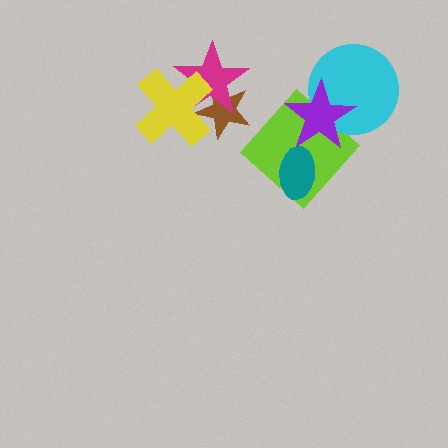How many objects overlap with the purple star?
2 objects overlap with the purple star.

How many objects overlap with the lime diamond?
2 objects overlap with the lime diamond.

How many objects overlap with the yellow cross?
2 objects overlap with the yellow cross.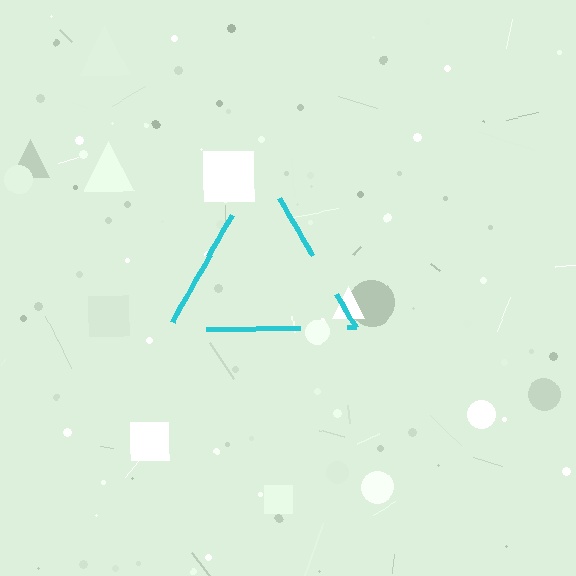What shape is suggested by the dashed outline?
The dashed outline suggests a triangle.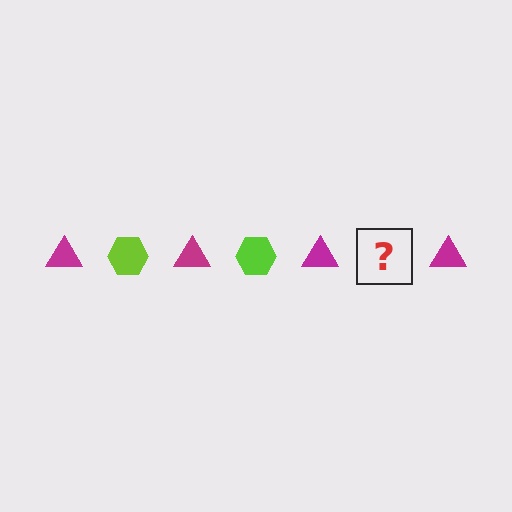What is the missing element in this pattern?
The missing element is a lime hexagon.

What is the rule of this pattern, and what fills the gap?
The rule is that the pattern alternates between magenta triangle and lime hexagon. The gap should be filled with a lime hexagon.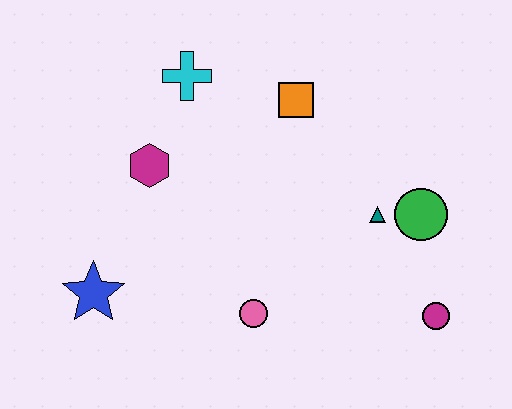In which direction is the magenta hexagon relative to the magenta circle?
The magenta hexagon is to the left of the magenta circle.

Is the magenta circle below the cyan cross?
Yes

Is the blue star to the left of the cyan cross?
Yes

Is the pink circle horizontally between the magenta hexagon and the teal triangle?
Yes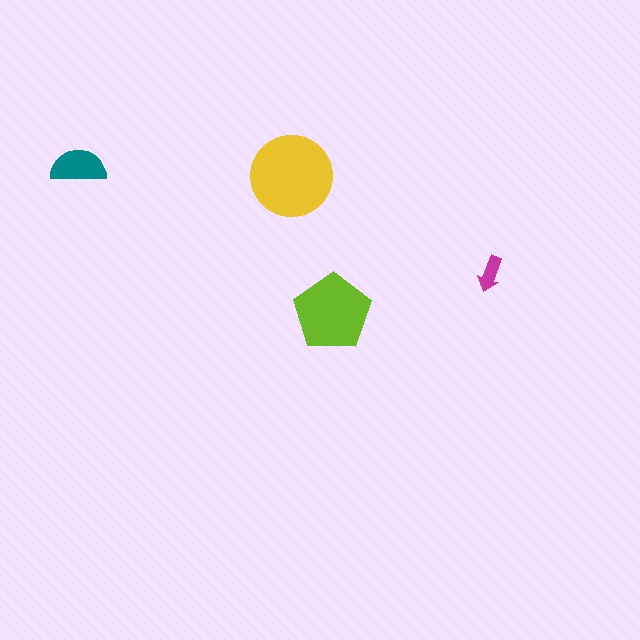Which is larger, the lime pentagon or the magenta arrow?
The lime pentagon.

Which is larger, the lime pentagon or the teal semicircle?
The lime pentagon.